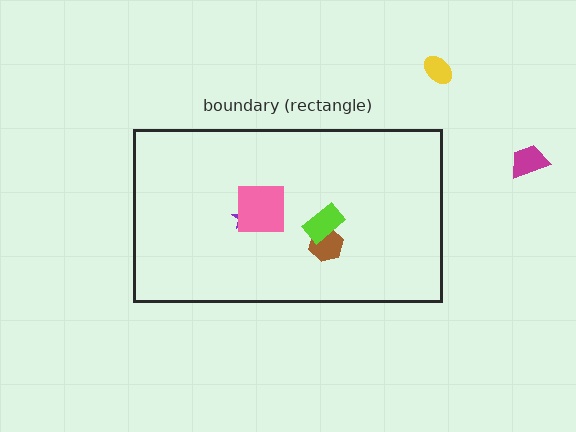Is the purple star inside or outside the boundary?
Inside.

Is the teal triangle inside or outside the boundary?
Inside.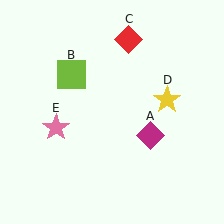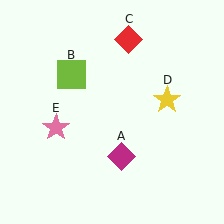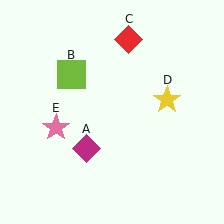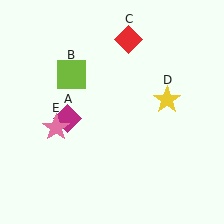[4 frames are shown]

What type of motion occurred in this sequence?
The magenta diamond (object A) rotated clockwise around the center of the scene.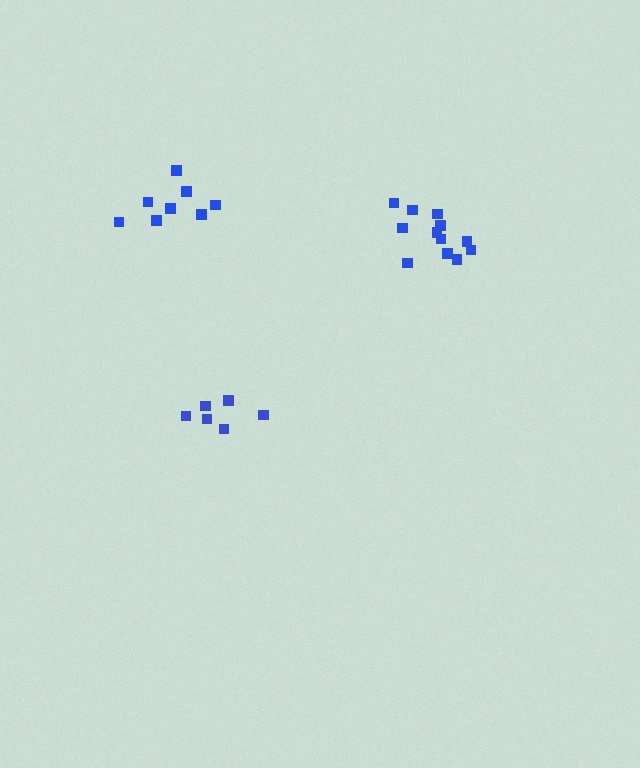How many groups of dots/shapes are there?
There are 3 groups.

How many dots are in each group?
Group 1: 6 dots, Group 2: 8 dots, Group 3: 12 dots (26 total).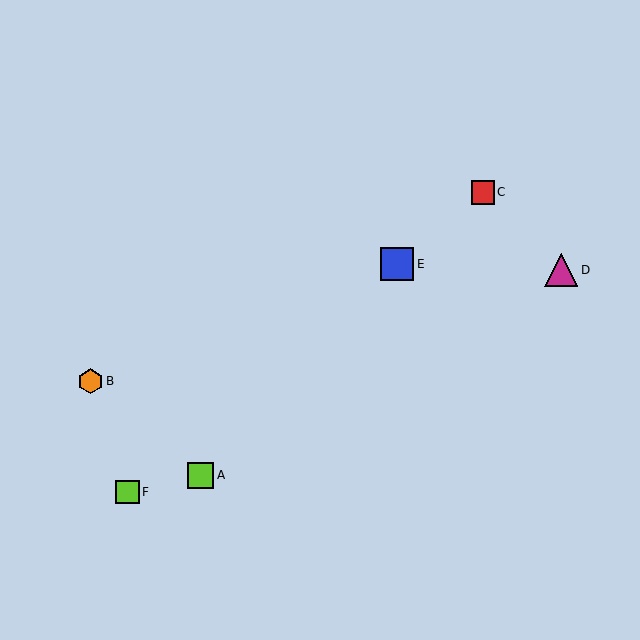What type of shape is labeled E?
Shape E is a blue square.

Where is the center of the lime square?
The center of the lime square is at (200, 475).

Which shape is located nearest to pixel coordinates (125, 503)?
The lime square (labeled F) at (128, 492) is nearest to that location.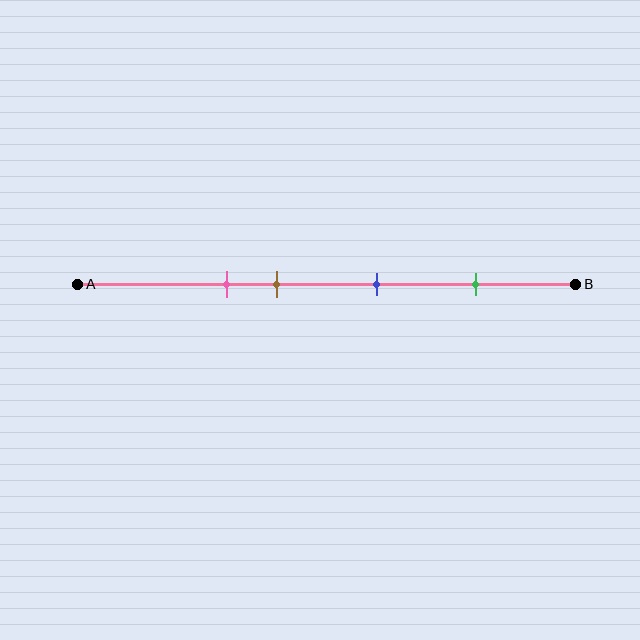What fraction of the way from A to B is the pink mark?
The pink mark is approximately 30% (0.3) of the way from A to B.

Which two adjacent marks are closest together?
The pink and brown marks are the closest adjacent pair.